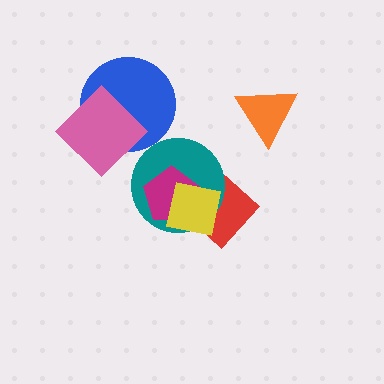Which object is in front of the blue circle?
The pink diamond is in front of the blue circle.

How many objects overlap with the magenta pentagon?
3 objects overlap with the magenta pentagon.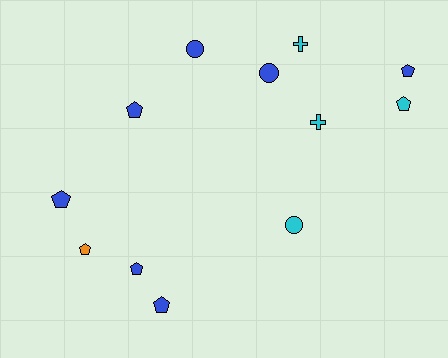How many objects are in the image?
There are 12 objects.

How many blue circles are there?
There are 2 blue circles.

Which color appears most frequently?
Blue, with 7 objects.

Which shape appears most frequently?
Pentagon, with 7 objects.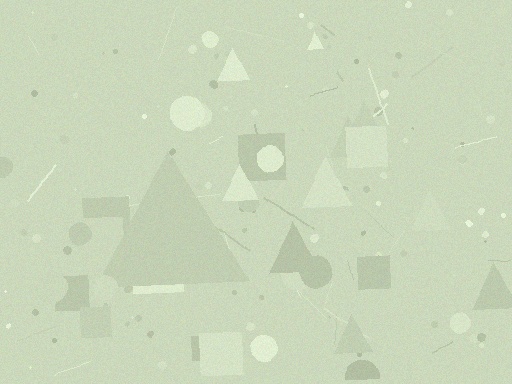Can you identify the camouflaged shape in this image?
The camouflaged shape is a triangle.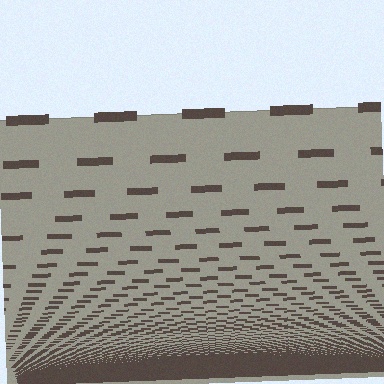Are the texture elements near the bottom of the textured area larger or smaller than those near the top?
Smaller. The gradient is inverted — elements near the bottom are smaller and denser.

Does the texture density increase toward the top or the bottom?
Density increases toward the bottom.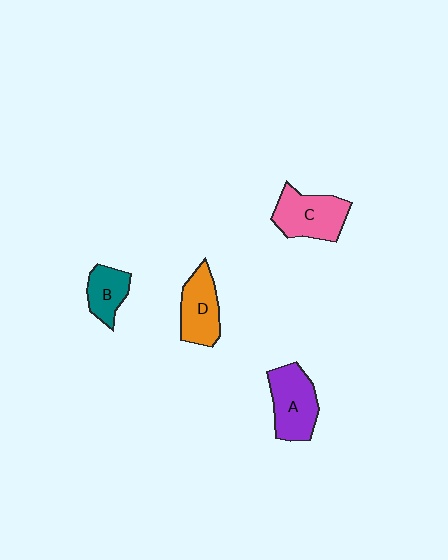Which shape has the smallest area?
Shape B (teal).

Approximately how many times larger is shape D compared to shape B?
Approximately 1.4 times.